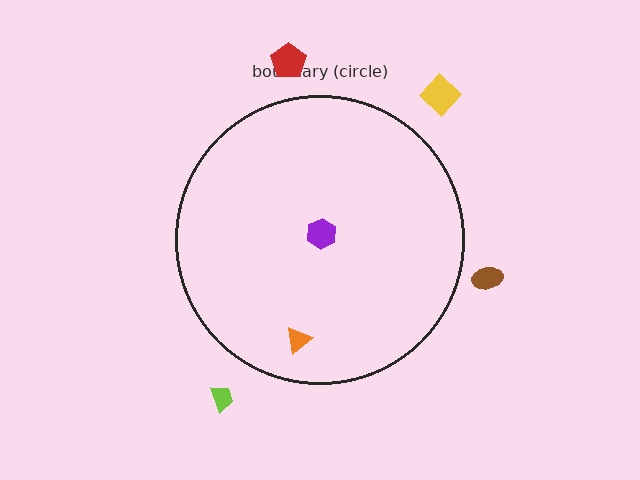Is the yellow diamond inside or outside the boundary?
Outside.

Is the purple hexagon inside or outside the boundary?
Inside.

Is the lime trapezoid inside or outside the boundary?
Outside.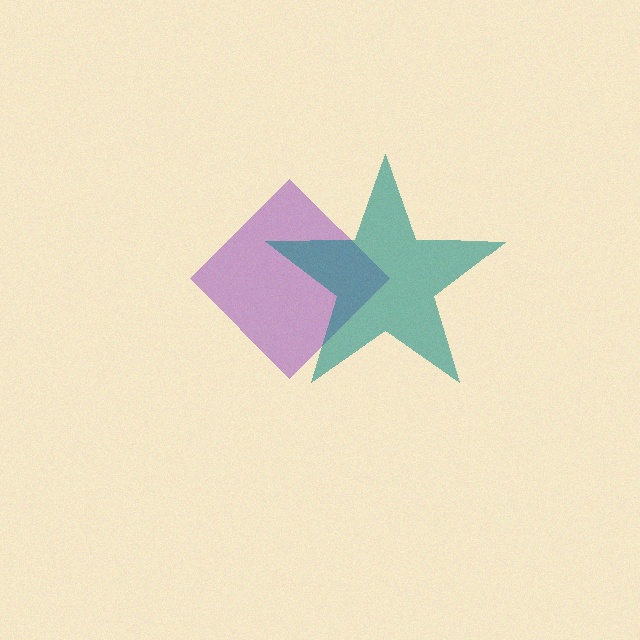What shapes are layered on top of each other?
The layered shapes are: a purple diamond, a teal star.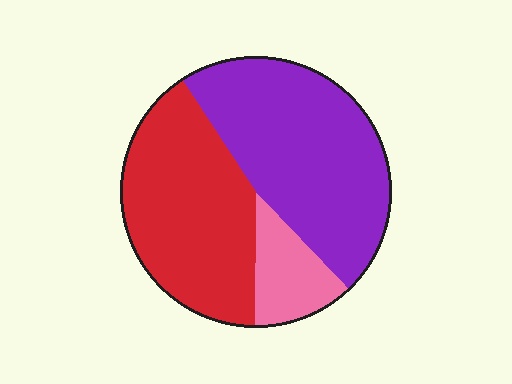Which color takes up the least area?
Pink, at roughly 10%.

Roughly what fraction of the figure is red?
Red covers around 40% of the figure.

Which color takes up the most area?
Purple, at roughly 45%.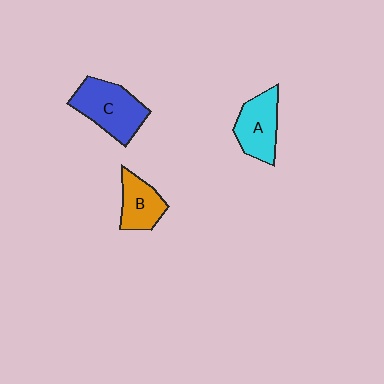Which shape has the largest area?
Shape C (blue).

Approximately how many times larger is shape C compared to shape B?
Approximately 1.5 times.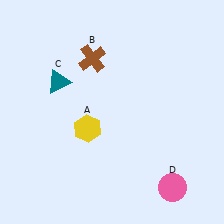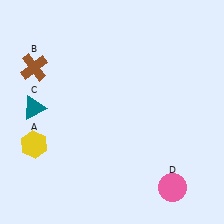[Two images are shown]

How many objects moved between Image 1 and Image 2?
3 objects moved between the two images.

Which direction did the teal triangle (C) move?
The teal triangle (C) moved down.